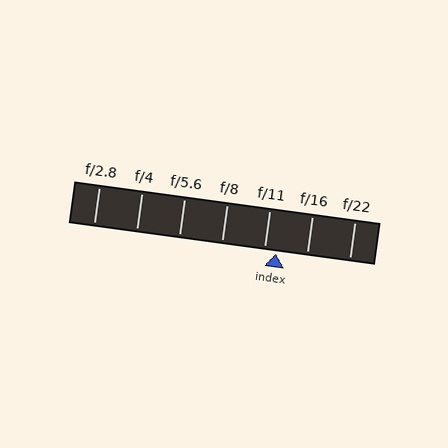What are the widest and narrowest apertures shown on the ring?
The widest aperture shown is f/2.8 and the narrowest is f/22.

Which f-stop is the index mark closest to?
The index mark is closest to f/11.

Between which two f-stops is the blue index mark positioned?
The index mark is between f/11 and f/16.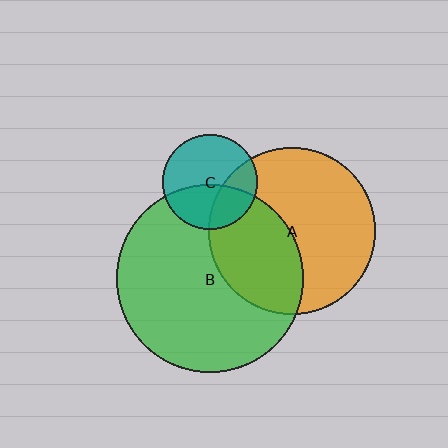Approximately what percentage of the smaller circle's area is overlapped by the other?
Approximately 30%.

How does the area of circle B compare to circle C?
Approximately 3.9 times.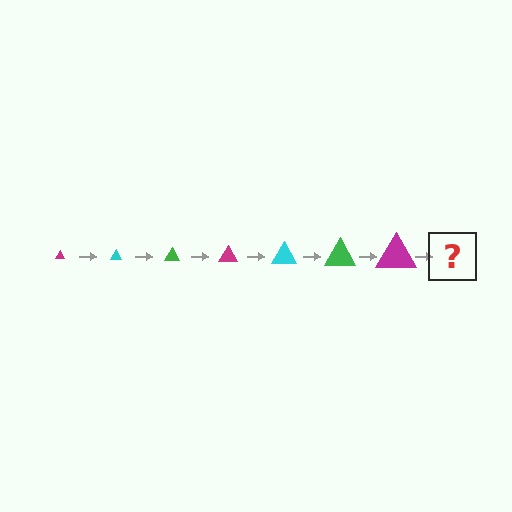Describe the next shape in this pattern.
It should be a cyan triangle, larger than the previous one.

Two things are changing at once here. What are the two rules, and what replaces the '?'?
The two rules are that the triangle grows larger each step and the color cycles through magenta, cyan, and green. The '?' should be a cyan triangle, larger than the previous one.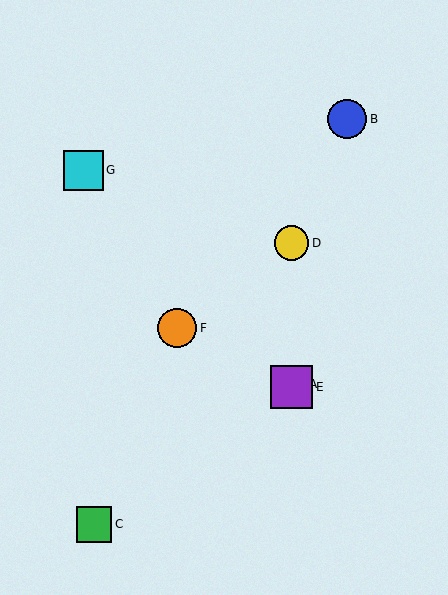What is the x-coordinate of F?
Object F is at x≈177.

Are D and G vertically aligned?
No, D is at x≈291 and G is at x≈83.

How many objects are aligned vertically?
3 objects (A, D, E) are aligned vertically.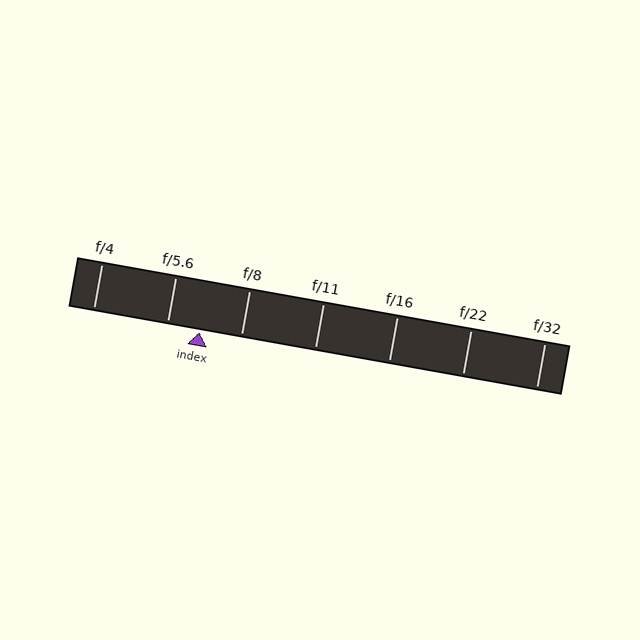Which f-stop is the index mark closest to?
The index mark is closest to f/5.6.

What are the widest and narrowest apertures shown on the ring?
The widest aperture shown is f/4 and the narrowest is f/32.